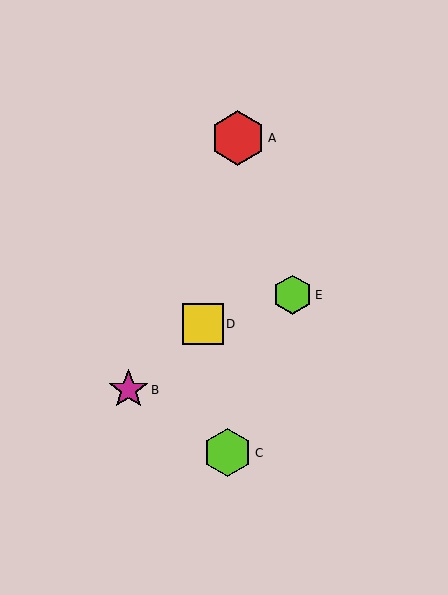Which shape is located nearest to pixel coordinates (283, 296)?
The lime hexagon (labeled E) at (293, 295) is nearest to that location.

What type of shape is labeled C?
Shape C is a lime hexagon.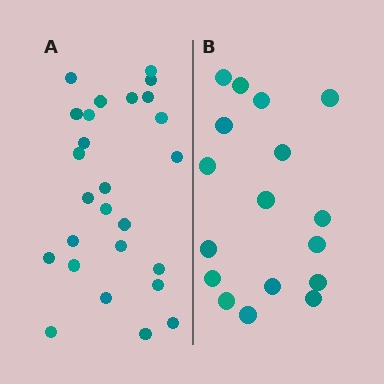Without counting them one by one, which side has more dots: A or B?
Region A (the left region) has more dots.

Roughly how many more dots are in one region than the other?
Region A has roughly 8 or so more dots than region B.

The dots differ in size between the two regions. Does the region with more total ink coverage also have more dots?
No. Region B has more total ink coverage because its dots are larger, but region A actually contains more individual dots. Total area can be misleading — the number of items is what matters here.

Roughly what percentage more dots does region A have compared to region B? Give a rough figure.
About 55% more.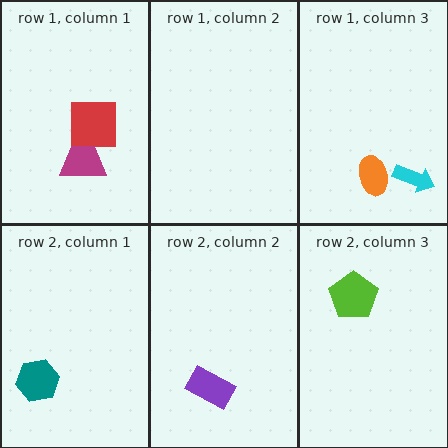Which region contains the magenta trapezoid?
The row 1, column 1 region.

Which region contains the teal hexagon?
The row 2, column 1 region.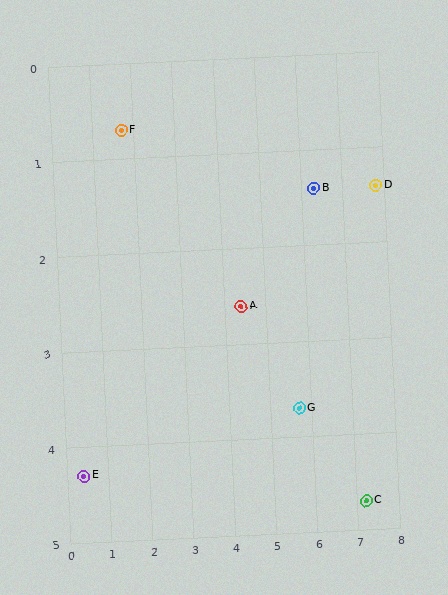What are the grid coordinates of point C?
Point C is at approximately (7.2, 4.7).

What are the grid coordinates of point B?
Point B is at approximately (6.3, 1.4).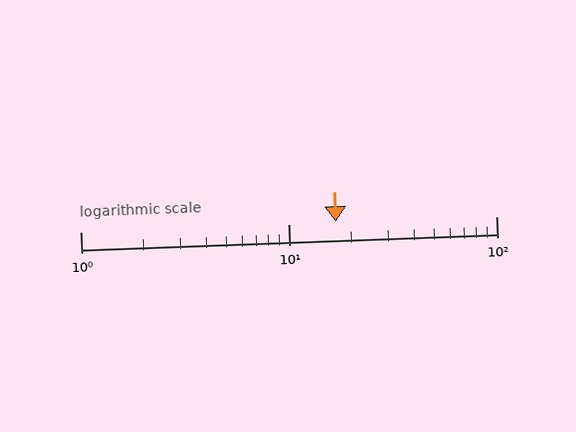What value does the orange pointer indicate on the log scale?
The pointer indicates approximately 17.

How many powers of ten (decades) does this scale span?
The scale spans 2 decades, from 1 to 100.